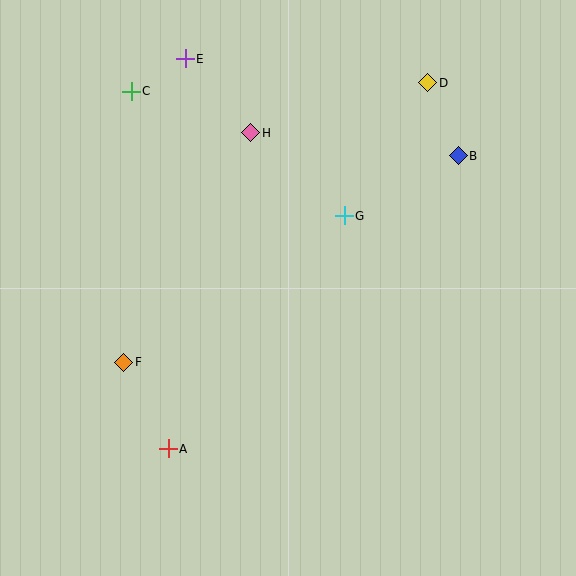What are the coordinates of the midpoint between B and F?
The midpoint between B and F is at (291, 259).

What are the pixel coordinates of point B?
Point B is at (458, 156).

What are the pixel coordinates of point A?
Point A is at (168, 449).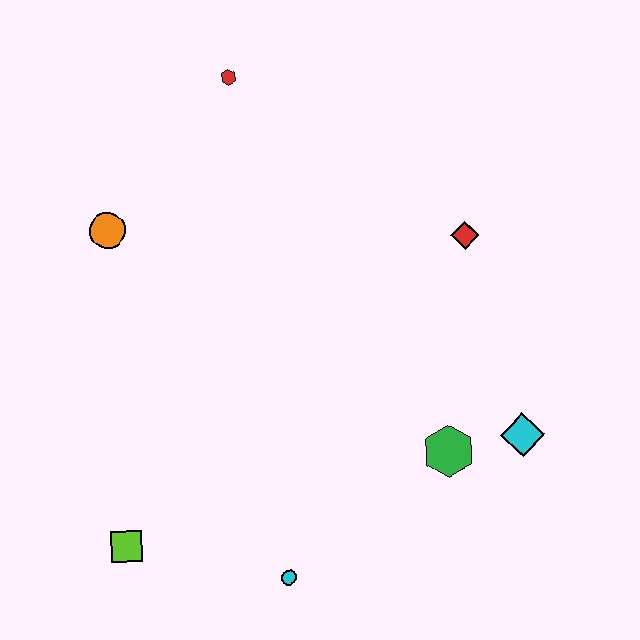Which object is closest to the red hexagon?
The orange circle is closest to the red hexagon.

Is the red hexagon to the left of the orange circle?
No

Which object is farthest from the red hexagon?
The cyan circle is farthest from the red hexagon.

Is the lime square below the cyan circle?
No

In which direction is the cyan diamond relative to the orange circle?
The cyan diamond is to the right of the orange circle.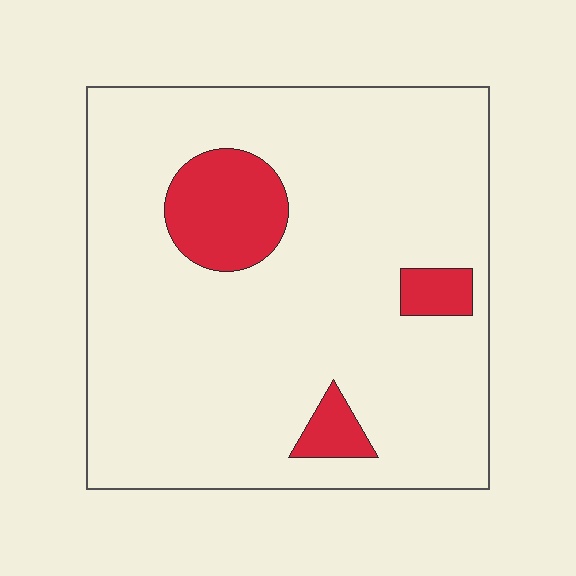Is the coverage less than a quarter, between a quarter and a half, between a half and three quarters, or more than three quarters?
Less than a quarter.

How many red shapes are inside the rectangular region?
3.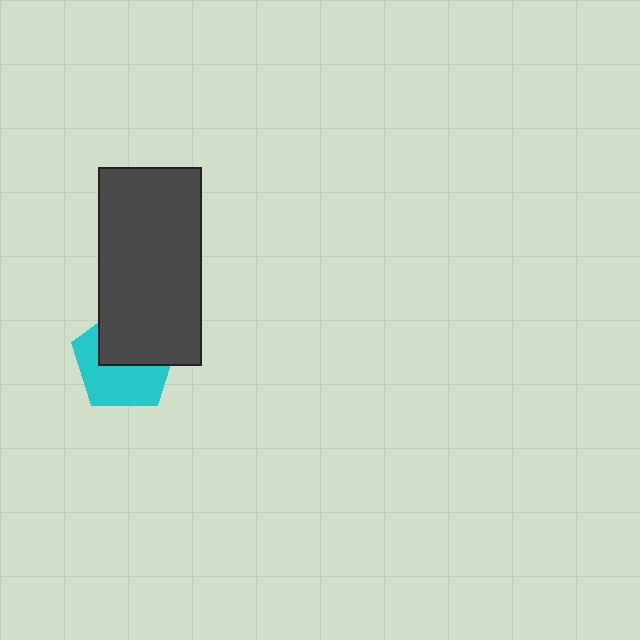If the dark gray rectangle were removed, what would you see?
You would see the complete cyan pentagon.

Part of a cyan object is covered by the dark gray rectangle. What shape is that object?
It is a pentagon.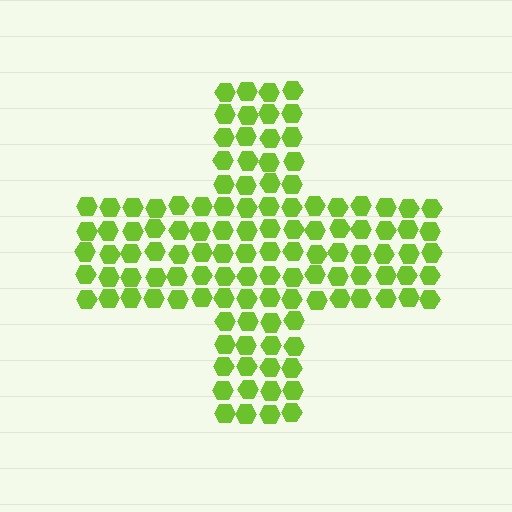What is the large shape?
The large shape is a cross.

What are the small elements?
The small elements are hexagons.